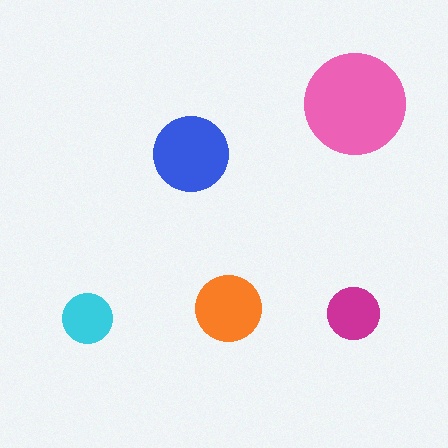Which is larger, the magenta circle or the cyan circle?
The magenta one.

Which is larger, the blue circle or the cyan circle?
The blue one.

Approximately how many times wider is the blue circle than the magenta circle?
About 1.5 times wider.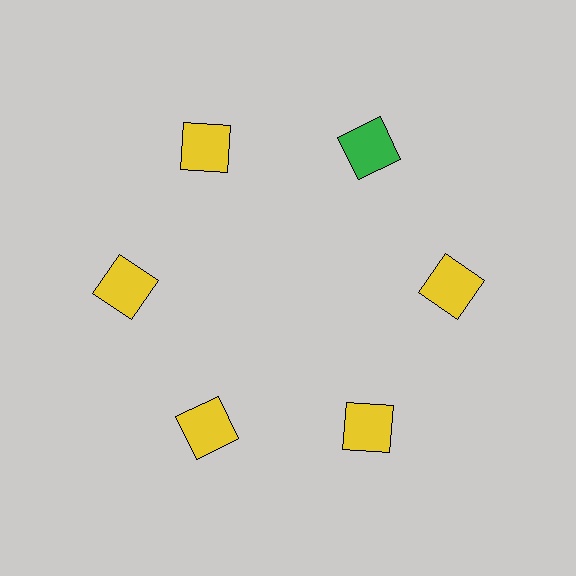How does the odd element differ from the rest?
It has a different color: green instead of yellow.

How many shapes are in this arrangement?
There are 6 shapes arranged in a ring pattern.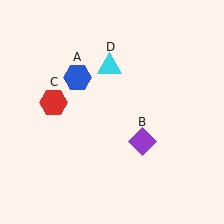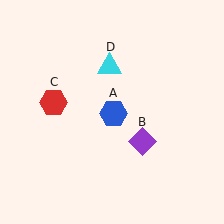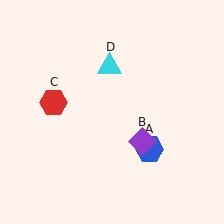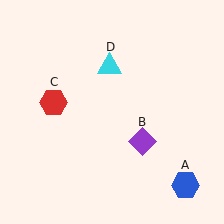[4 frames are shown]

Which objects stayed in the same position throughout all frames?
Purple diamond (object B) and red hexagon (object C) and cyan triangle (object D) remained stationary.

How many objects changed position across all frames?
1 object changed position: blue hexagon (object A).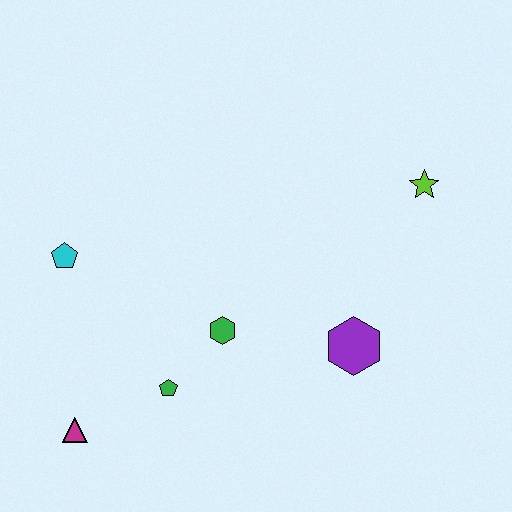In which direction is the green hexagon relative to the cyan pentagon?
The green hexagon is to the right of the cyan pentagon.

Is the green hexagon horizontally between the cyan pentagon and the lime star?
Yes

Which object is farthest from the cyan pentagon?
The lime star is farthest from the cyan pentagon.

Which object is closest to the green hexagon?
The green pentagon is closest to the green hexagon.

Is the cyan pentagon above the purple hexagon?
Yes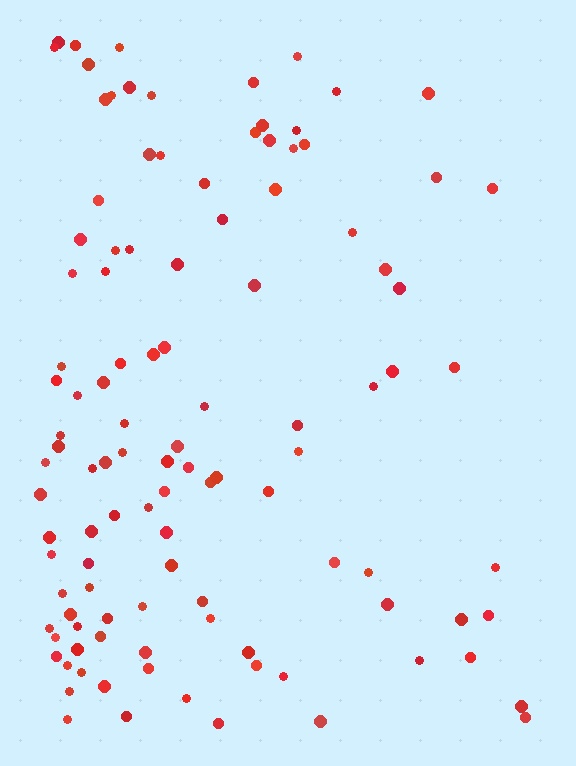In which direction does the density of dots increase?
From right to left, with the left side densest.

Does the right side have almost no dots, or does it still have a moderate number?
Still a moderate number, just noticeably fewer than the left.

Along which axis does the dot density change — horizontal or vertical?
Horizontal.